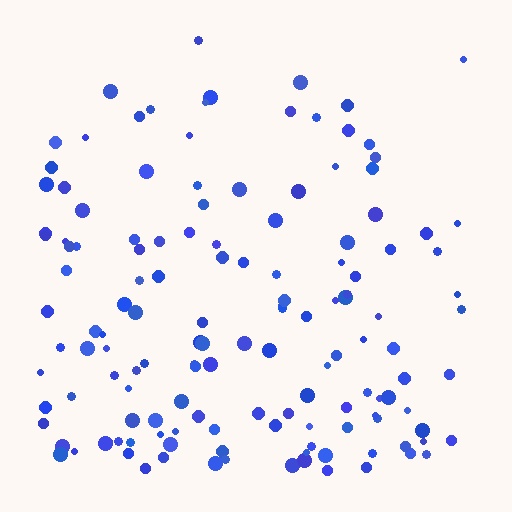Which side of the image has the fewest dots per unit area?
The top.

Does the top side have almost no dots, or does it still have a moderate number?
Still a moderate number, just noticeably fewer than the bottom.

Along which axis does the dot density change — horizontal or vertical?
Vertical.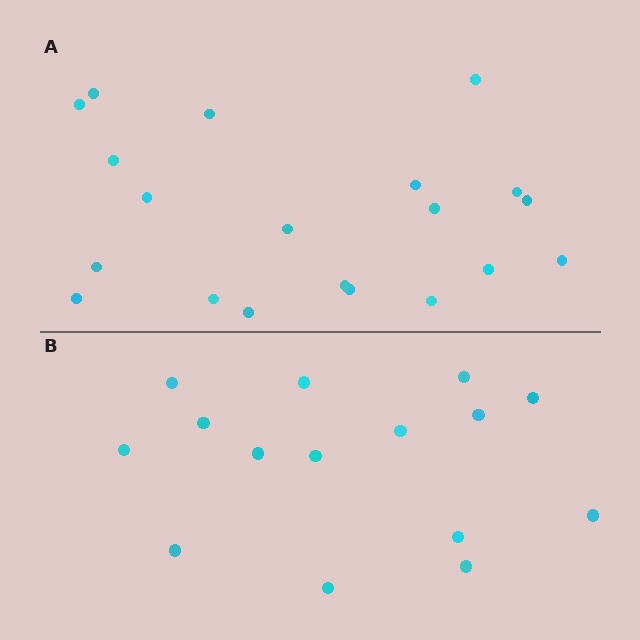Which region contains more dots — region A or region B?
Region A (the top region) has more dots.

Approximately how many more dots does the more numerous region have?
Region A has about 5 more dots than region B.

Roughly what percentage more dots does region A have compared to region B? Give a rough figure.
About 35% more.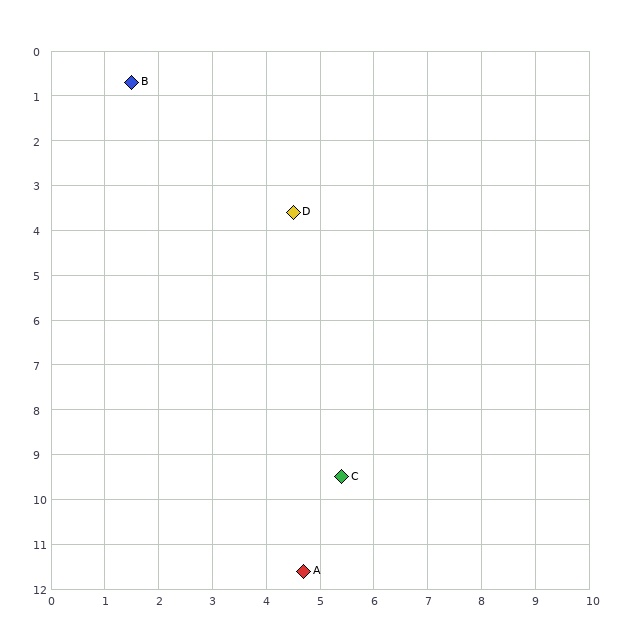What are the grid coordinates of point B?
Point B is at approximately (1.5, 0.7).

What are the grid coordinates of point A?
Point A is at approximately (4.7, 11.6).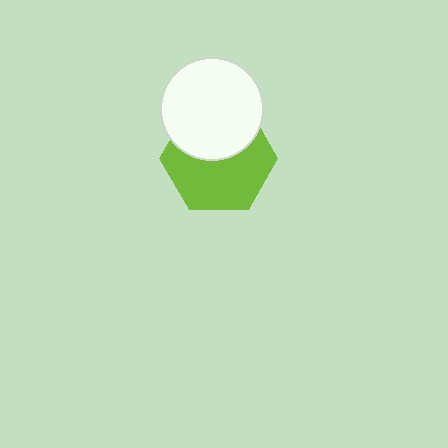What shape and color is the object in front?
The object in front is a white circle.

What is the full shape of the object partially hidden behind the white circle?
The partially hidden object is a lime hexagon.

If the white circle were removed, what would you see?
You would see the complete lime hexagon.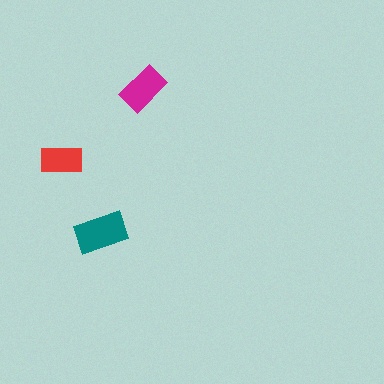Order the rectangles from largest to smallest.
the teal one, the magenta one, the red one.